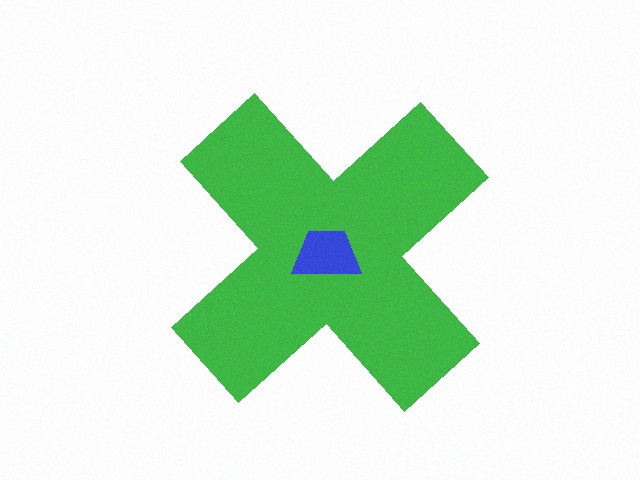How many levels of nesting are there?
2.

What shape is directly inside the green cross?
The blue trapezoid.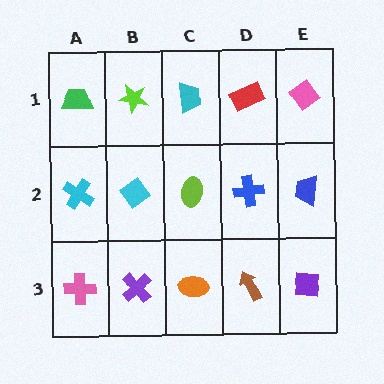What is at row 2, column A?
A cyan cross.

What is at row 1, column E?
A pink diamond.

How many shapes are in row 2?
5 shapes.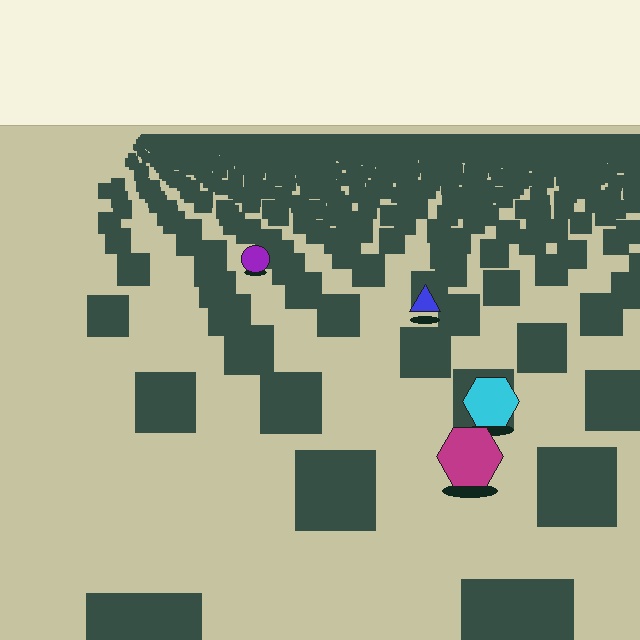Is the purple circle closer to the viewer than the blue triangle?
No. The blue triangle is closer — you can tell from the texture gradient: the ground texture is coarser near it.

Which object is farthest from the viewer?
The purple circle is farthest from the viewer. It appears smaller and the ground texture around it is denser.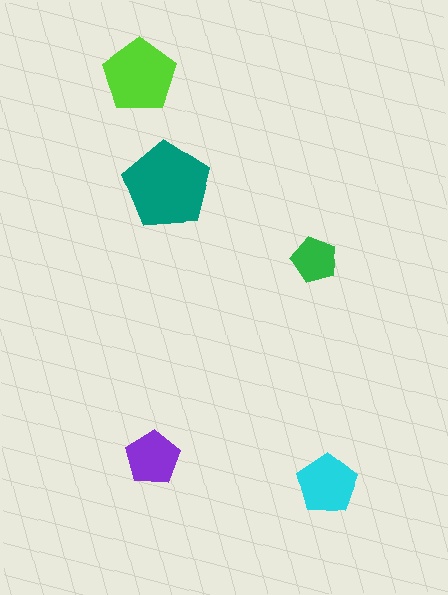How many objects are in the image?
There are 5 objects in the image.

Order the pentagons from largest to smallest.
the teal one, the lime one, the cyan one, the purple one, the green one.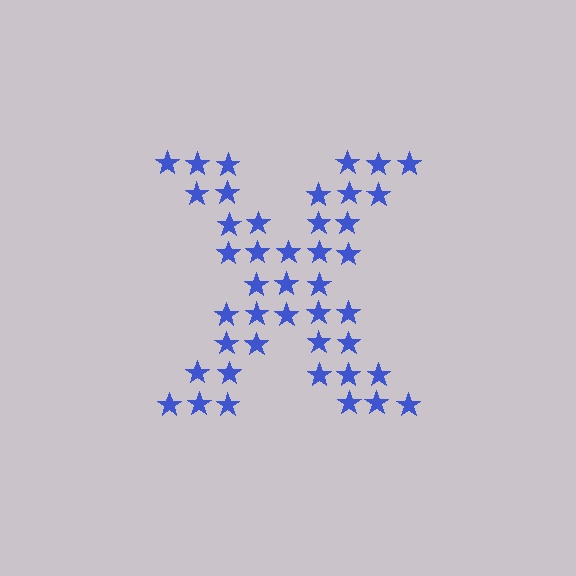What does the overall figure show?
The overall figure shows the letter X.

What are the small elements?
The small elements are stars.